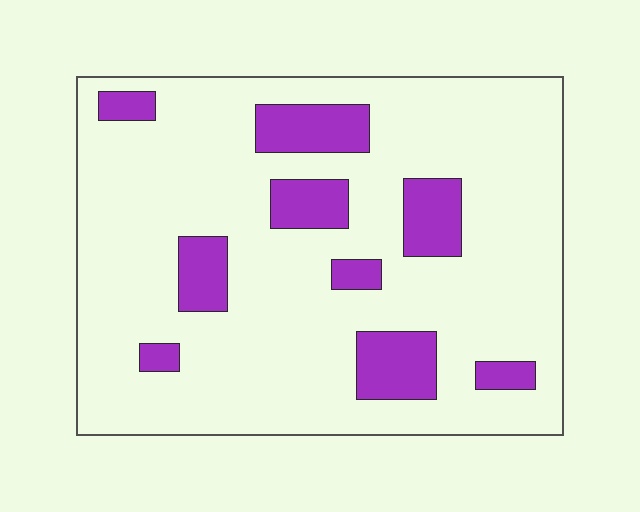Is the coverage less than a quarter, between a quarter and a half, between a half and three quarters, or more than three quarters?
Less than a quarter.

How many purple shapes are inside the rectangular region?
9.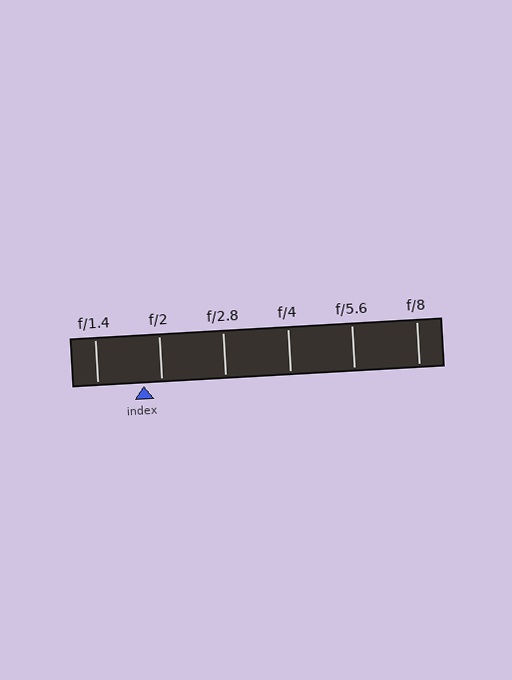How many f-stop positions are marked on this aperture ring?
There are 6 f-stop positions marked.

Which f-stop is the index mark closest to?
The index mark is closest to f/2.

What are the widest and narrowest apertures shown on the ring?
The widest aperture shown is f/1.4 and the narrowest is f/8.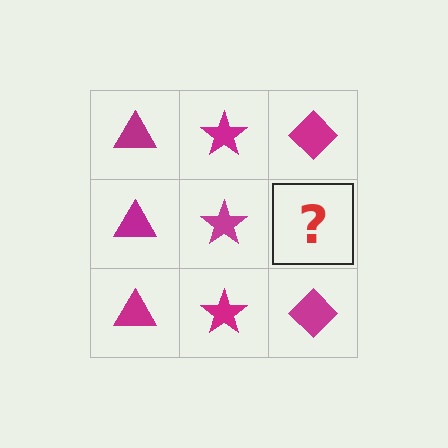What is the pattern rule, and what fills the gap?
The rule is that each column has a consistent shape. The gap should be filled with a magenta diamond.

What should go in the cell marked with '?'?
The missing cell should contain a magenta diamond.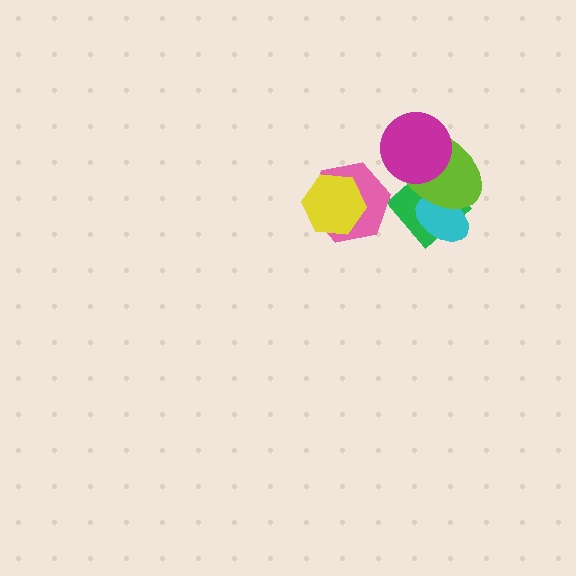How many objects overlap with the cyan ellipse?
2 objects overlap with the cyan ellipse.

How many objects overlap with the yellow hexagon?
1 object overlaps with the yellow hexagon.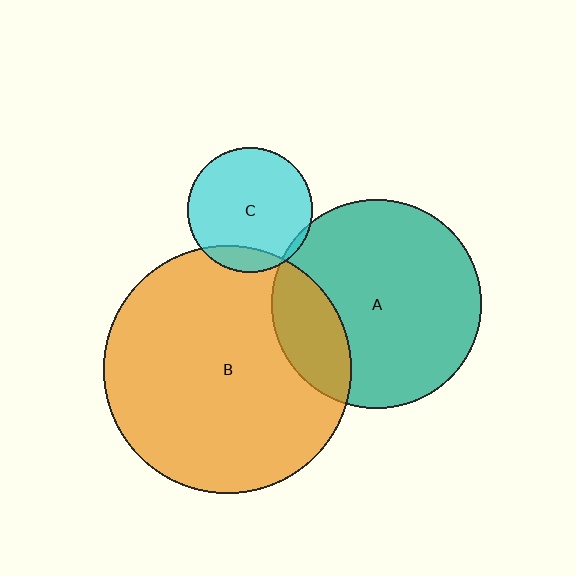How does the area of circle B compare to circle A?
Approximately 1.4 times.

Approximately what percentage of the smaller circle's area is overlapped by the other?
Approximately 10%.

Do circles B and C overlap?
Yes.